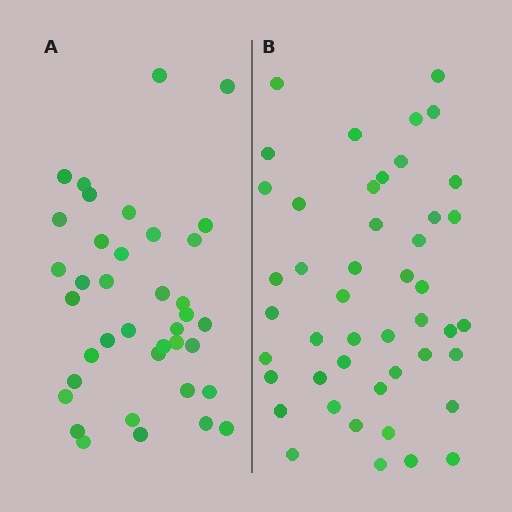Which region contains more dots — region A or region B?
Region B (the right region) has more dots.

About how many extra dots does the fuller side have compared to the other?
Region B has roughly 8 or so more dots than region A.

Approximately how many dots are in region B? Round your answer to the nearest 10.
About 50 dots. (The exact count is 46, which rounds to 50.)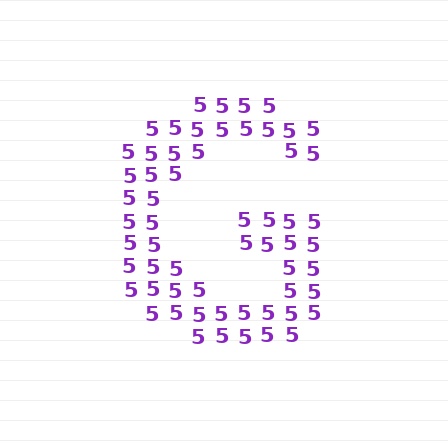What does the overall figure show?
The overall figure shows the letter G.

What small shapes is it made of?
It is made of small digit 5's.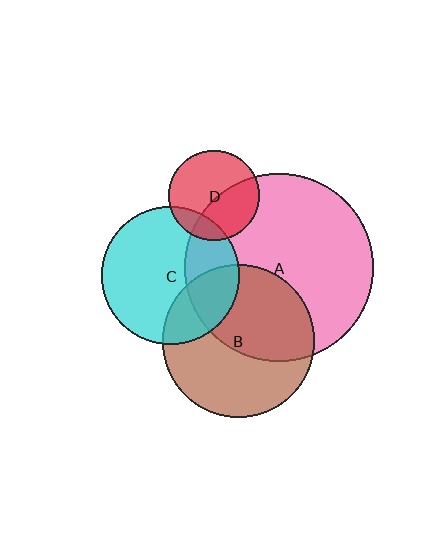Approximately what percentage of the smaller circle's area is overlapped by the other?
Approximately 50%.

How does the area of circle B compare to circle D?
Approximately 2.8 times.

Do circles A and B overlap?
Yes.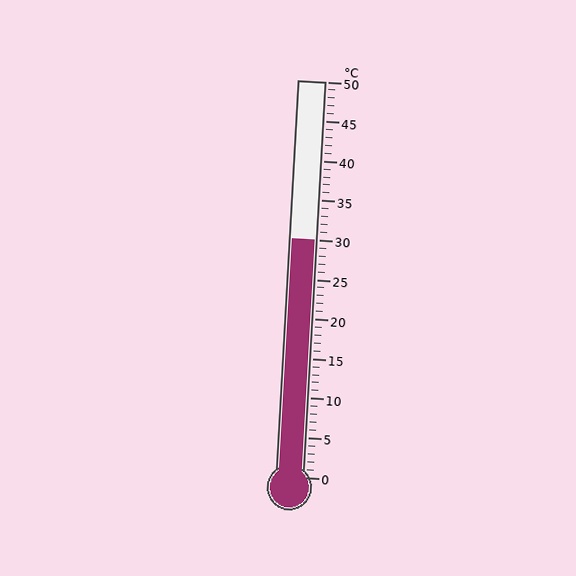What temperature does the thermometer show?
The thermometer shows approximately 30°C.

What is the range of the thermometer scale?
The thermometer scale ranges from 0°C to 50°C.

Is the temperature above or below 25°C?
The temperature is above 25°C.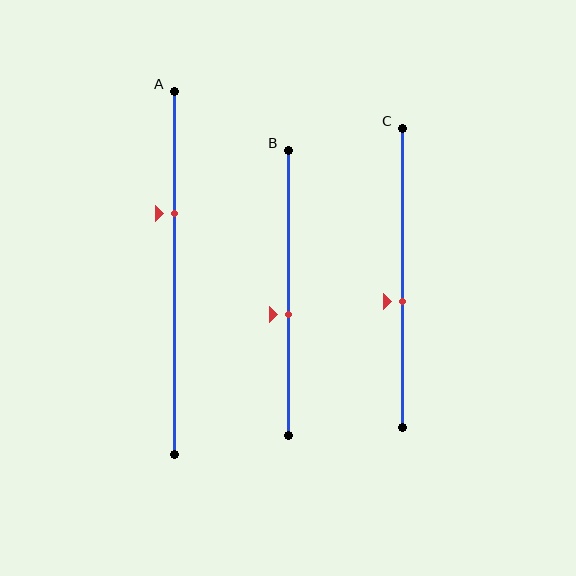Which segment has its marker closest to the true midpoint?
Segment B has its marker closest to the true midpoint.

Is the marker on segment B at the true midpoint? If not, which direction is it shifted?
No, the marker on segment B is shifted downward by about 8% of the segment length.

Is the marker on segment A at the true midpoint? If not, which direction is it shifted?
No, the marker on segment A is shifted upward by about 16% of the segment length.